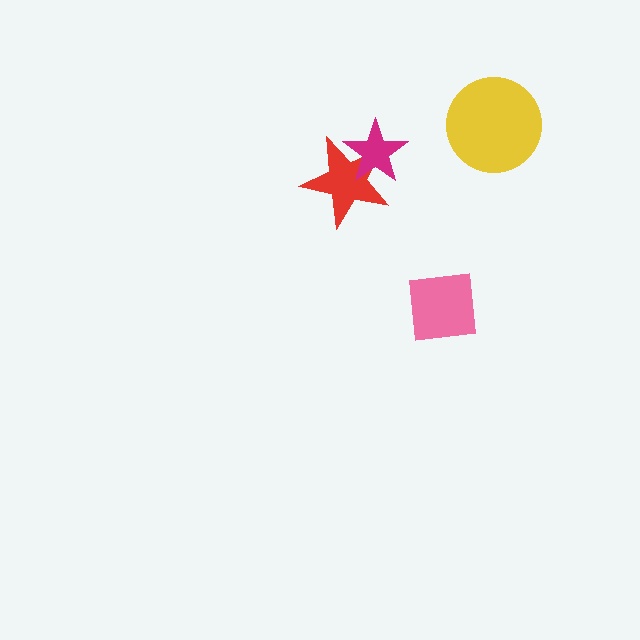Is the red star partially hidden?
Yes, it is partially covered by another shape.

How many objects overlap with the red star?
1 object overlaps with the red star.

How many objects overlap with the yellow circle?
0 objects overlap with the yellow circle.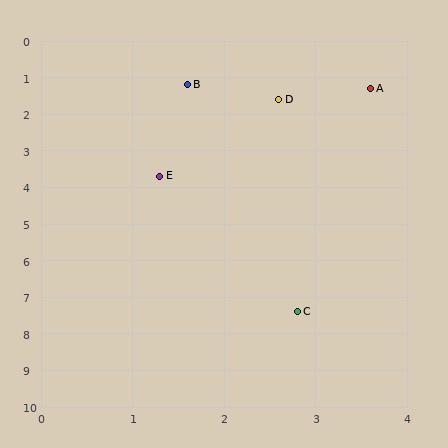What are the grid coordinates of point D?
Point D is at approximately (2.6, 1.6).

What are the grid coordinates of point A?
Point A is at approximately (3.6, 1.3).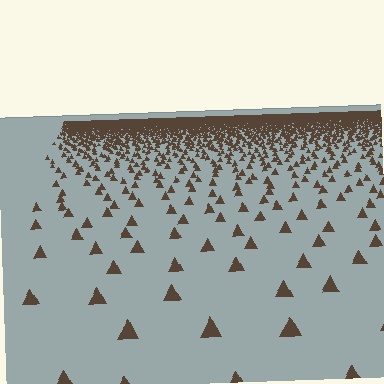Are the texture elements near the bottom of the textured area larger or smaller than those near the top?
Larger. Near the bottom, elements are closer to the viewer and appear at a bigger on-screen size.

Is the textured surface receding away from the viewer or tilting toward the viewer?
The surface is receding away from the viewer. Texture elements get smaller and denser toward the top.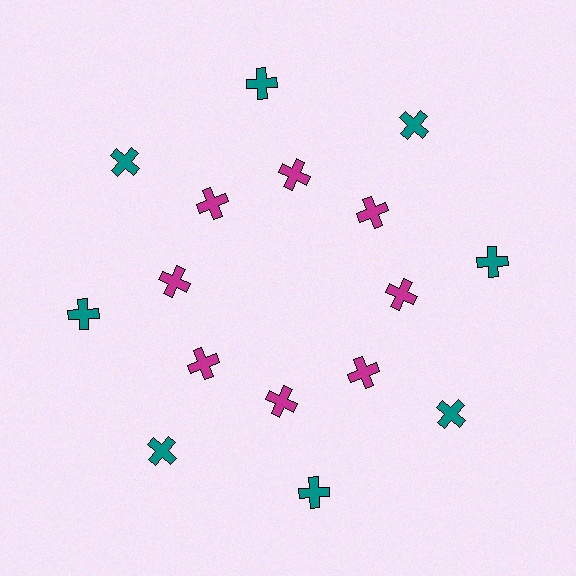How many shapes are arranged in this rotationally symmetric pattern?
There are 16 shapes, arranged in 8 groups of 2.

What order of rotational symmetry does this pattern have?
This pattern has 8-fold rotational symmetry.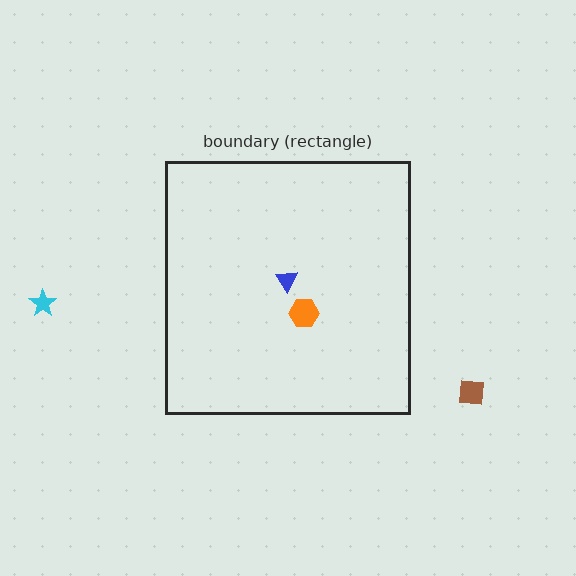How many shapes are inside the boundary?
2 inside, 2 outside.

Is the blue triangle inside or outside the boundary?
Inside.